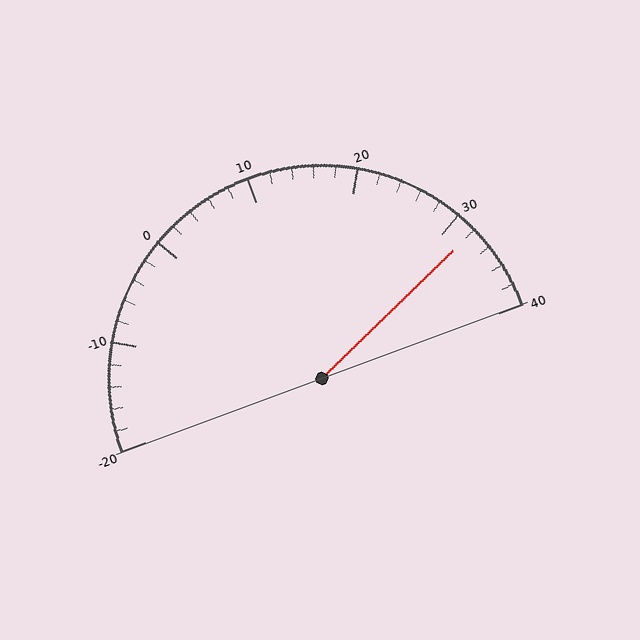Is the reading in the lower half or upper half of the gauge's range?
The reading is in the upper half of the range (-20 to 40).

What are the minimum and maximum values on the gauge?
The gauge ranges from -20 to 40.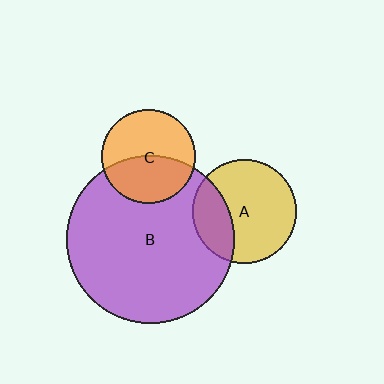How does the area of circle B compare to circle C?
Approximately 3.2 times.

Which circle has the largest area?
Circle B (purple).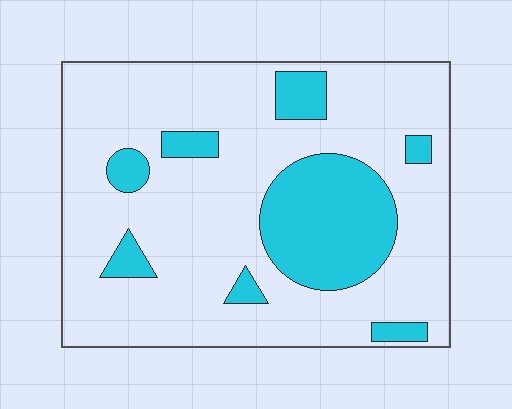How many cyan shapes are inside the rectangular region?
8.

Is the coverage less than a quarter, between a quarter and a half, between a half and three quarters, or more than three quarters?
Less than a quarter.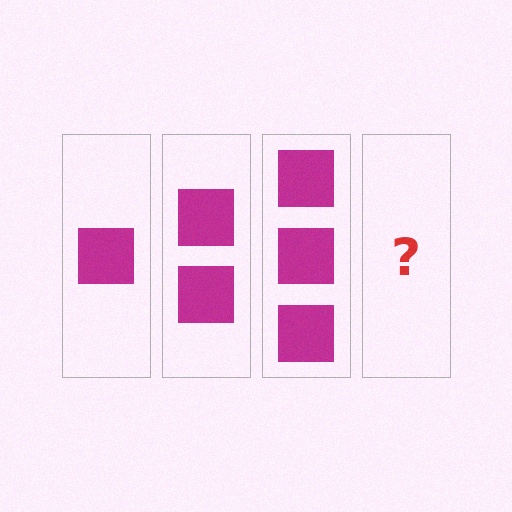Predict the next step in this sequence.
The next step is 4 squares.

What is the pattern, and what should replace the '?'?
The pattern is that each step adds one more square. The '?' should be 4 squares.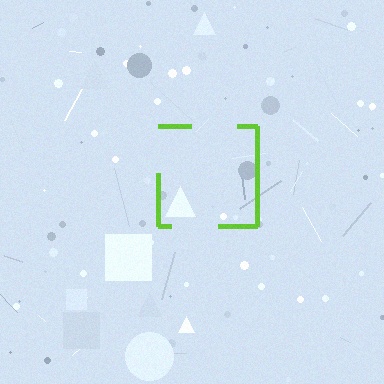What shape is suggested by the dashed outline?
The dashed outline suggests a square.